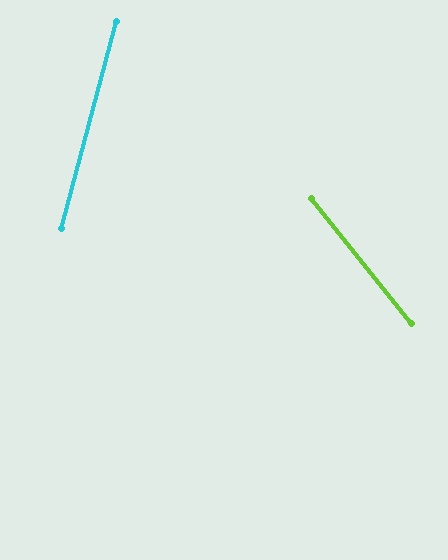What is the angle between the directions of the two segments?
Approximately 54 degrees.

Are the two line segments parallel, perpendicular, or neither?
Neither parallel nor perpendicular — they differ by about 54°.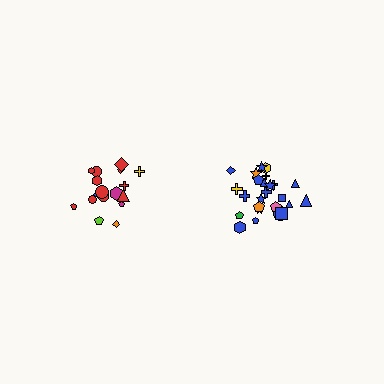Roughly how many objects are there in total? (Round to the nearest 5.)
Roughly 45 objects in total.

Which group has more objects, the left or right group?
The right group.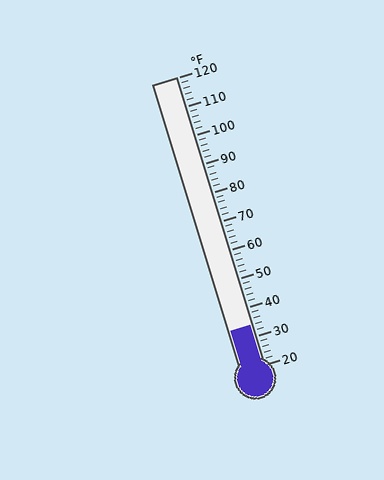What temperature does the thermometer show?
The thermometer shows approximately 34°F.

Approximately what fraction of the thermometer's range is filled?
The thermometer is filled to approximately 15% of its range.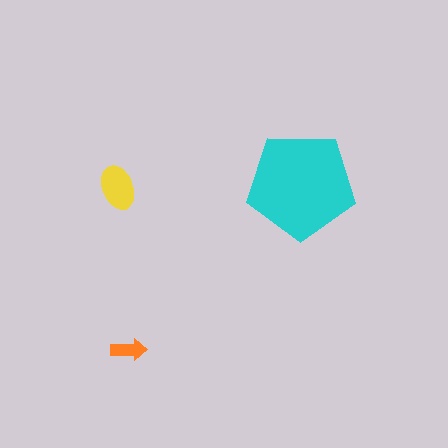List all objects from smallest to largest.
The orange arrow, the yellow ellipse, the cyan pentagon.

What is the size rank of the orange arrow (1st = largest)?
3rd.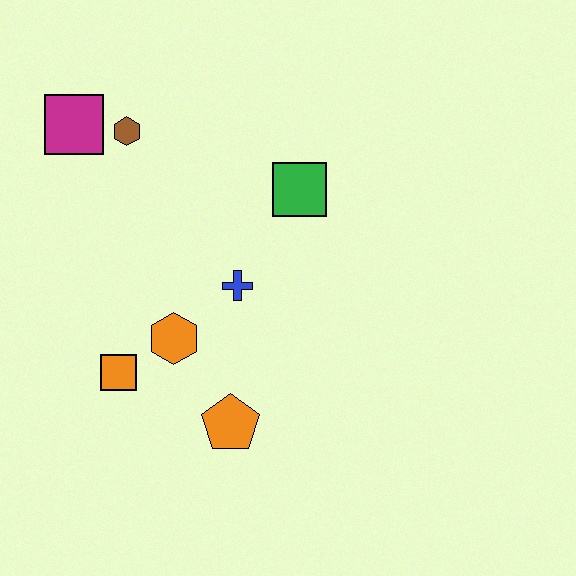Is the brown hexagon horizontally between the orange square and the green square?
Yes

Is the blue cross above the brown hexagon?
No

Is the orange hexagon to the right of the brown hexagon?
Yes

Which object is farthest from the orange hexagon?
The magenta square is farthest from the orange hexagon.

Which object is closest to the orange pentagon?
The orange hexagon is closest to the orange pentagon.